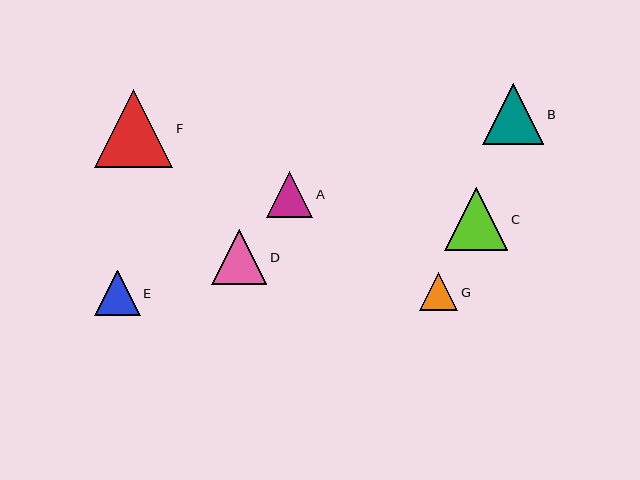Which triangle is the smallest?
Triangle G is the smallest with a size of approximately 39 pixels.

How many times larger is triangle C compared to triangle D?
Triangle C is approximately 1.2 times the size of triangle D.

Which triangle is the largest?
Triangle F is the largest with a size of approximately 78 pixels.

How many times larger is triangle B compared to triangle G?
Triangle B is approximately 1.6 times the size of triangle G.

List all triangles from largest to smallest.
From largest to smallest: F, C, B, D, A, E, G.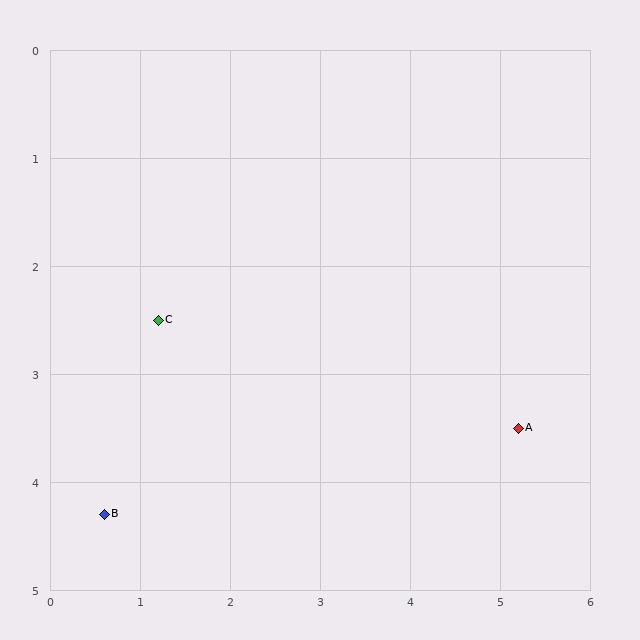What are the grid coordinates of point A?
Point A is at approximately (5.2, 3.5).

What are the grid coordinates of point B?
Point B is at approximately (0.6, 4.3).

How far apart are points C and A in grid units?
Points C and A are about 4.1 grid units apart.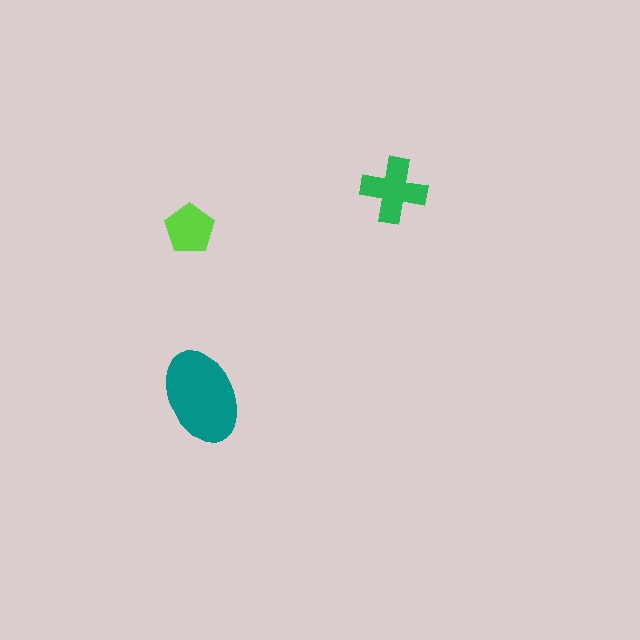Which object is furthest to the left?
The lime pentagon is leftmost.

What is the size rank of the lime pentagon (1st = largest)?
3rd.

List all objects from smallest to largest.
The lime pentagon, the green cross, the teal ellipse.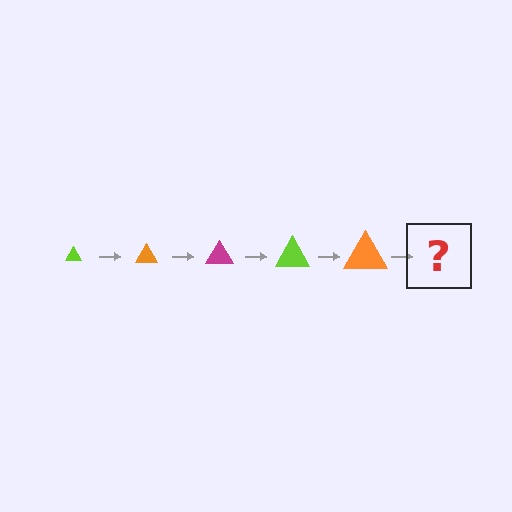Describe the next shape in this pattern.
It should be a magenta triangle, larger than the previous one.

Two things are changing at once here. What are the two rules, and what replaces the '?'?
The two rules are that the triangle grows larger each step and the color cycles through lime, orange, and magenta. The '?' should be a magenta triangle, larger than the previous one.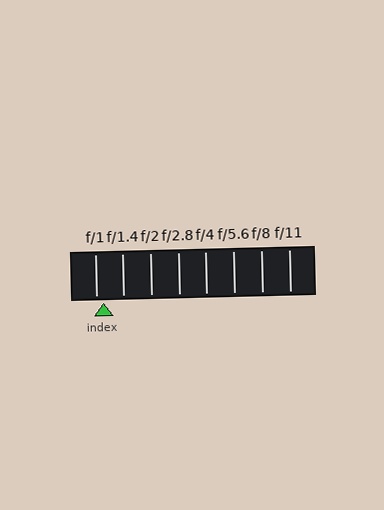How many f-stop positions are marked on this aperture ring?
There are 8 f-stop positions marked.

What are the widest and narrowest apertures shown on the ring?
The widest aperture shown is f/1 and the narrowest is f/11.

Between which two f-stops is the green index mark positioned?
The index mark is between f/1 and f/1.4.